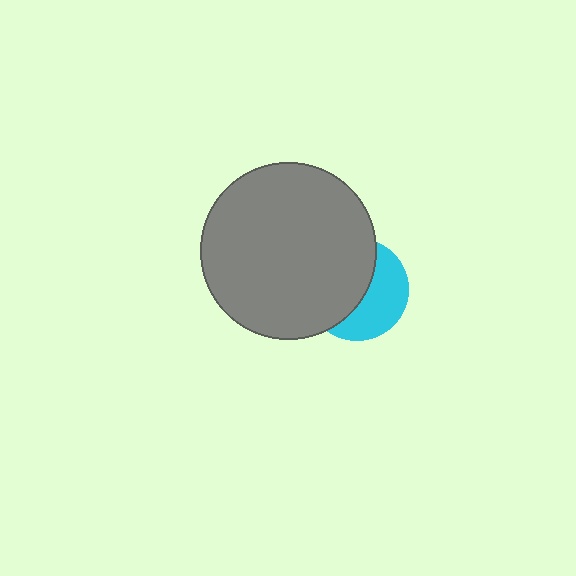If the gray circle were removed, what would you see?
You would see the complete cyan circle.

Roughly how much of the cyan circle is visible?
A small part of it is visible (roughly 44%).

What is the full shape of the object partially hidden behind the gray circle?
The partially hidden object is a cyan circle.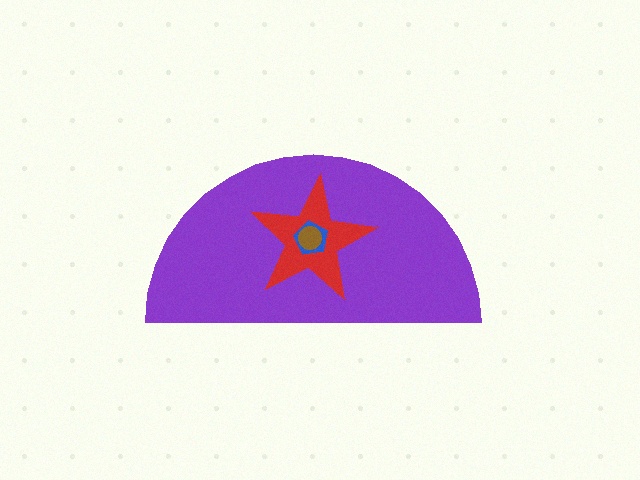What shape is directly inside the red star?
The blue pentagon.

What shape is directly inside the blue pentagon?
The brown circle.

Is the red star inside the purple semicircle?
Yes.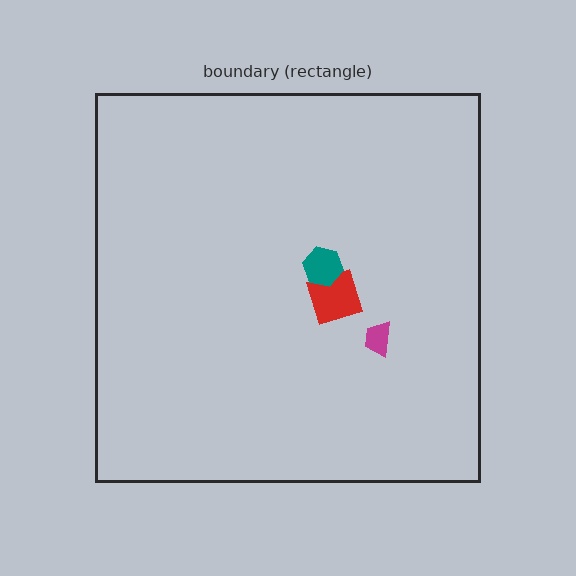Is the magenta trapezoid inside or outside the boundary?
Inside.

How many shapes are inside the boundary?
3 inside, 0 outside.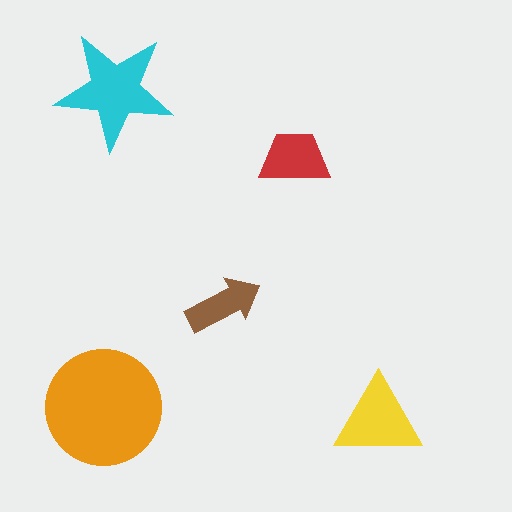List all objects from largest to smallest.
The orange circle, the cyan star, the yellow triangle, the red trapezoid, the brown arrow.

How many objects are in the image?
There are 5 objects in the image.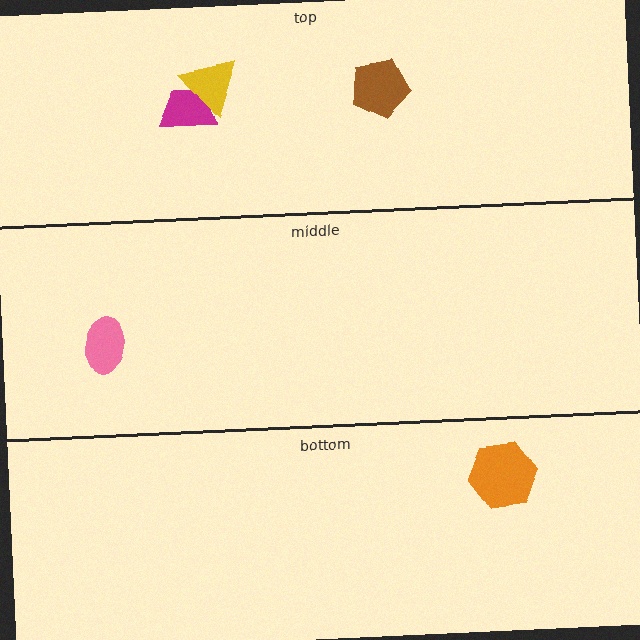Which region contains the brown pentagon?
The top region.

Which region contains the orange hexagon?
The bottom region.